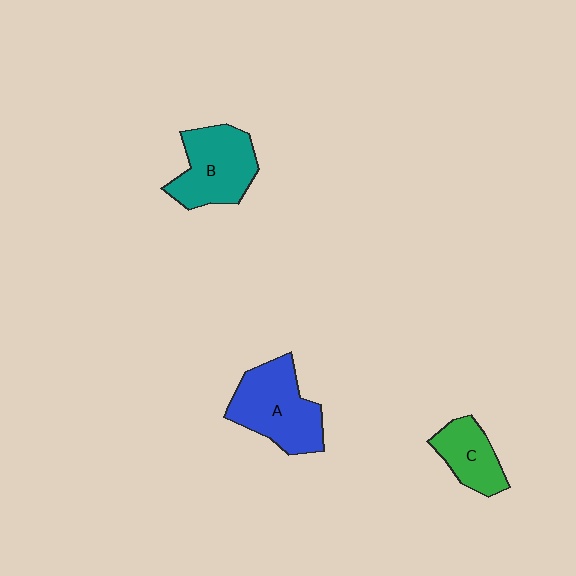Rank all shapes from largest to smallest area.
From largest to smallest: A (blue), B (teal), C (green).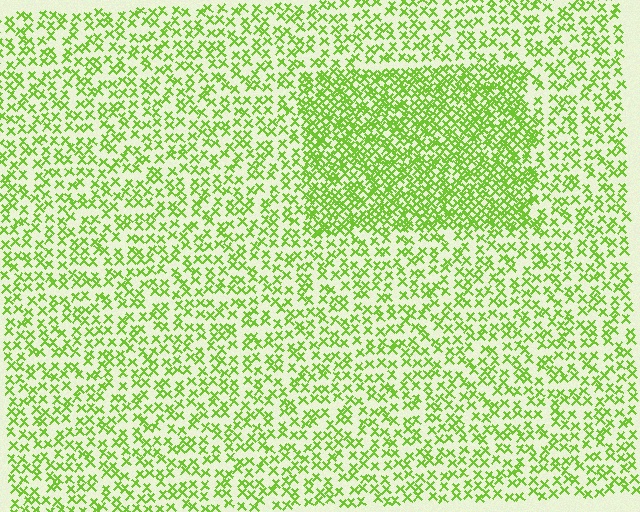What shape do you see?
I see a rectangle.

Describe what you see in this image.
The image contains small lime elements arranged at two different densities. A rectangle-shaped region is visible where the elements are more densely packed than the surrounding area.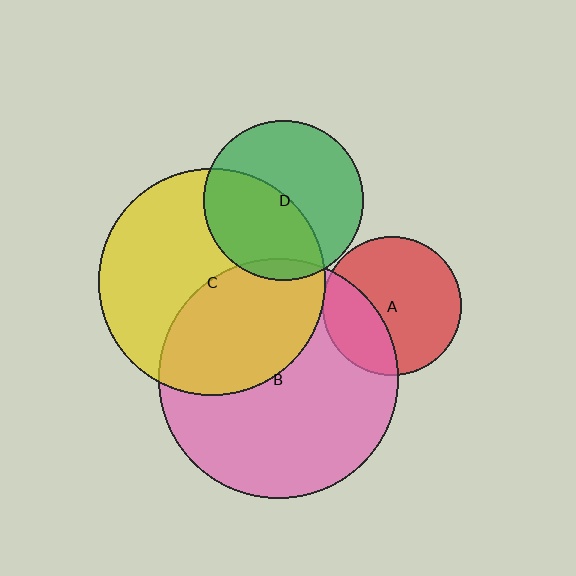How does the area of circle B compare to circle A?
Approximately 3.0 times.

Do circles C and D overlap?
Yes.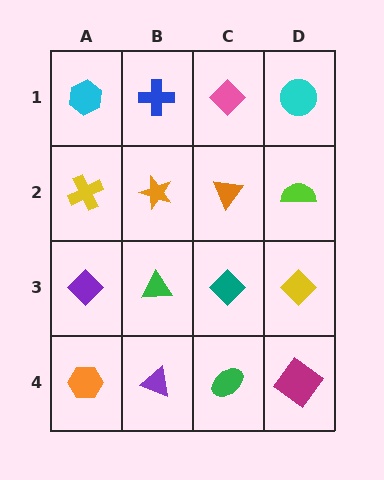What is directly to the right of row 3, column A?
A green triangle.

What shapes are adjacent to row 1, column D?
A lime semicircle (row 2, column D), a pink diamond (row 1, column C).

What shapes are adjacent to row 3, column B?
An orange star (row 2, column B), a purple triangle (row 4, column B), a purple diamond (row 3, column A), a teal diamond (row 3, column C).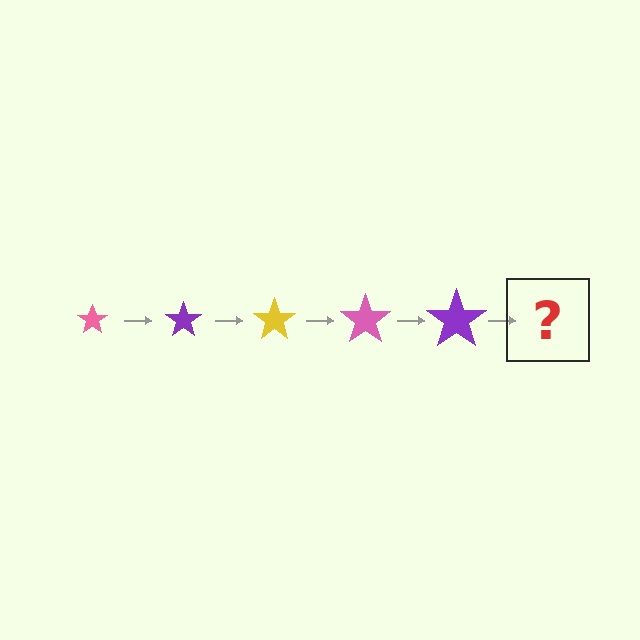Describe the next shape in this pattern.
It should be a yellow star, larger than the previous one.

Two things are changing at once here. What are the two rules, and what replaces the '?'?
The two rules are that the star grows larger each step and the color cycles through pink, purple, and yellow. The '?' should be a yellow star, larger than the previous one.